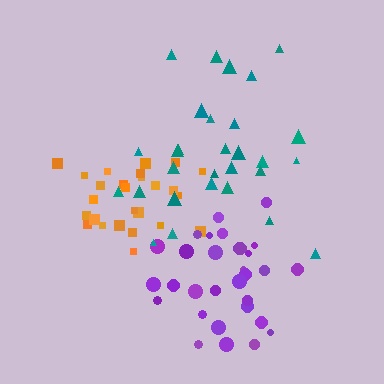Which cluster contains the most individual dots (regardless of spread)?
Purple (31).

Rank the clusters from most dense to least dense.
orange, purple, teal.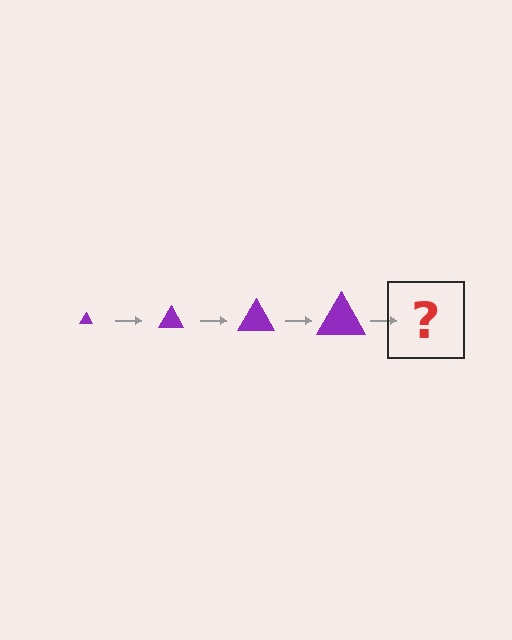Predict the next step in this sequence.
The next step is a purple triangle, larger than the previous one.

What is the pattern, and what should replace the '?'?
The pattern is that the triangle gets progressively larger each step. The '?' should be a purple triangle, larger than the previous one.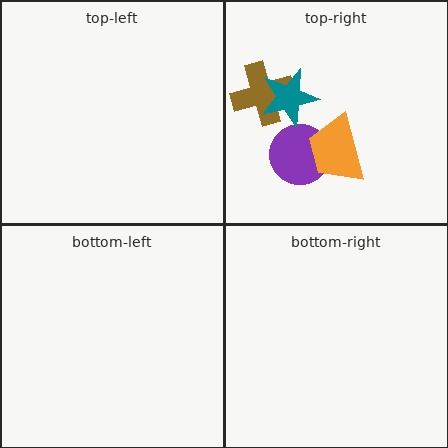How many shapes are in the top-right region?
4.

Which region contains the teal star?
The top-right region.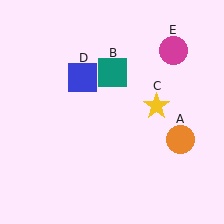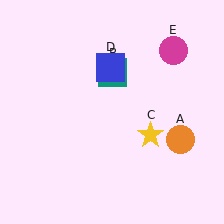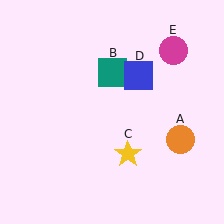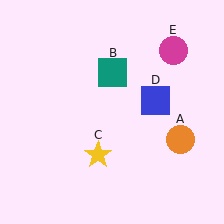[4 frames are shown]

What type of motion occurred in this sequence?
The yellow star (object C), blue square (object D) rotated clockwise around the center of the scene.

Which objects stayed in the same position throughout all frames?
Orange circle (object A) and teal square (object B) and magenta circle (object E) remained stationary.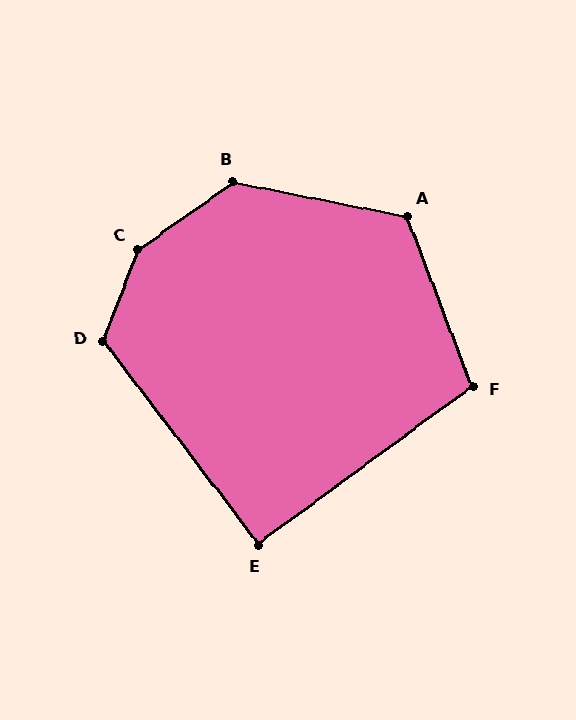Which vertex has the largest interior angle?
C, at approximately 146 degrees.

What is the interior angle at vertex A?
Approximately 122 degrees (obtuse).